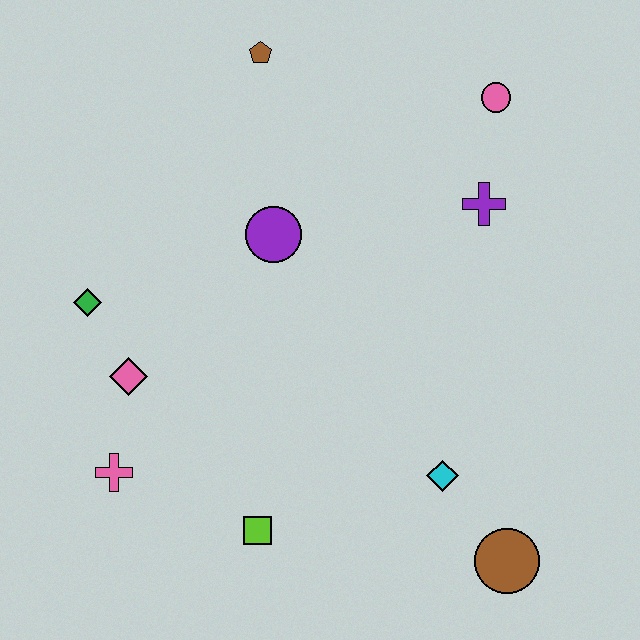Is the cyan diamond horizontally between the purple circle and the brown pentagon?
No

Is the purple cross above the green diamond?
Yes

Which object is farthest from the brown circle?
The brown pentagon is farthest from the brown circle.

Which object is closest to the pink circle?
The purple cross is closest to the pink circle.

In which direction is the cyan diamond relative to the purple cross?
The cyan diamond is below the purple cross.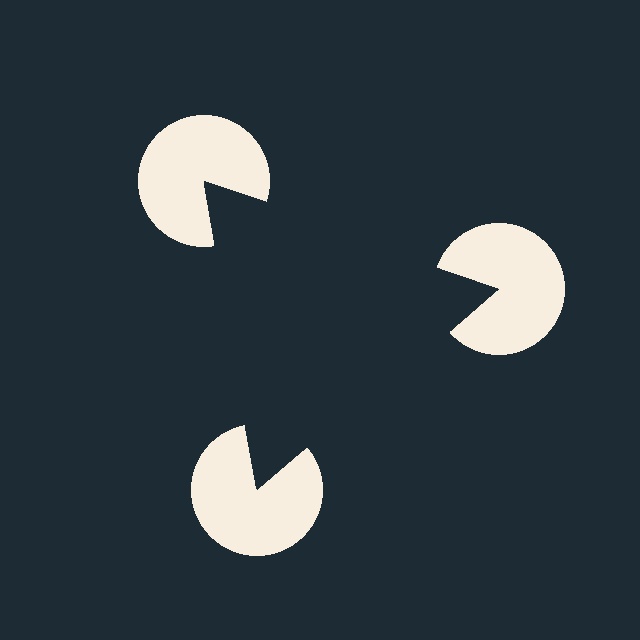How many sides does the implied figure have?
3 sides.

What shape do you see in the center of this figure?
An illusory triangle — its edges are inferred from the aligned wedge cuts in the pac-man discs, not physically drawn.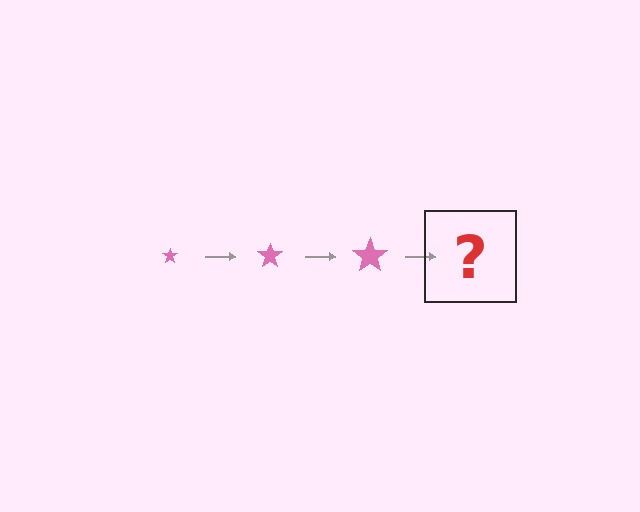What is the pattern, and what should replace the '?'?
The pattern is that the star gets progressively larger each step. The '?' should be a pink star, larger than the previous one.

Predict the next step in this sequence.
The next step is a pink star, larger than the previous one.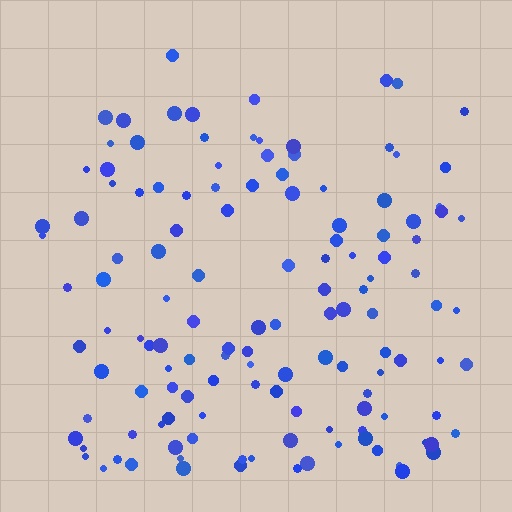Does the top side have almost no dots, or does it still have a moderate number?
Still a moderate number, just noticeably fewer than the bottom.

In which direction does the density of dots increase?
From top to bottom, with the bottom side densest.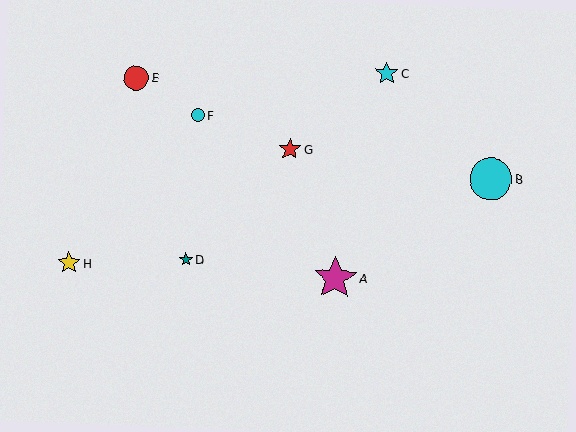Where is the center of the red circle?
The center of the red circle is at (136, 78).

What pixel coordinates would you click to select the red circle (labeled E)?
Click at (136, 78) to select the red circle E.